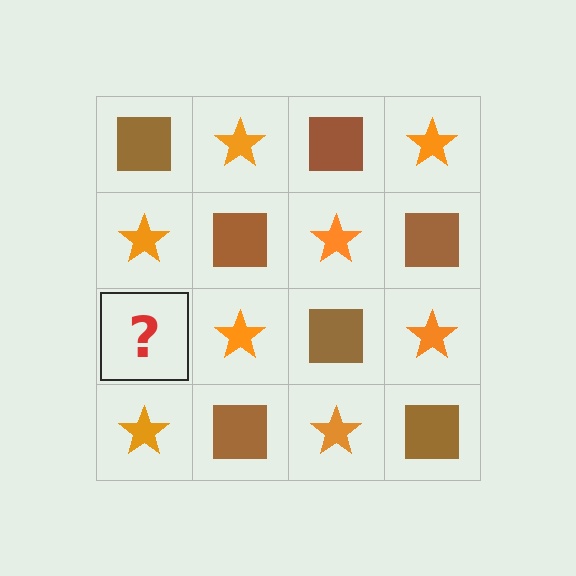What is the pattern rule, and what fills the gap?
The rule is that it alternates brown square and orange star in a checkerboard pattern. The gap should be filled with a brown square.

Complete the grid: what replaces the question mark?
The question mark should be replaced with a brown square.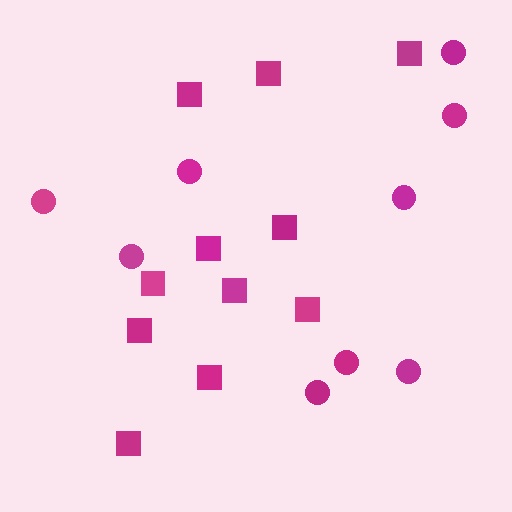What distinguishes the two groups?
There are 2 groups: one group of squares (11) and one group of circles (9).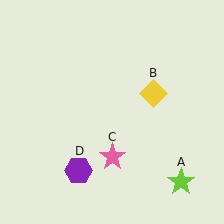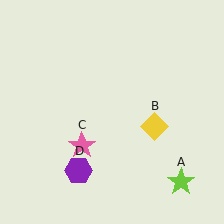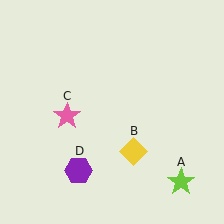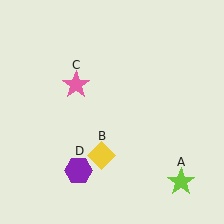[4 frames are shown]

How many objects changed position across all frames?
2 objects changed position: yellow diamond (object B), pink star (object C).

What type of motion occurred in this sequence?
The yellow diamond (object B), pink star (object C) rotated clockwise around the center of the scene.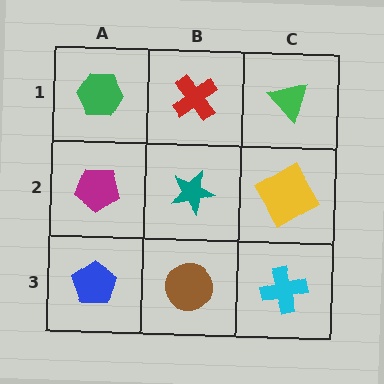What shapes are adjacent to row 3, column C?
A yellow diamond (row 2, column C), a brown circle (row 3, column B).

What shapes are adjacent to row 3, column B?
A teal star (row 2, column B), a blue pentagon (row 3, column A), a cyan cross (row 3, column C).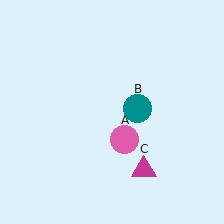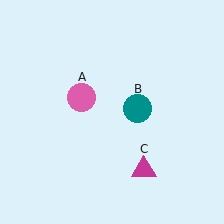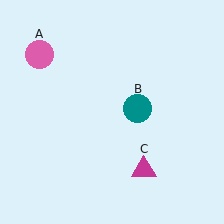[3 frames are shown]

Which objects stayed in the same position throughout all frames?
Teal circle (object B) and magenta triangle (object C) remained stationary.